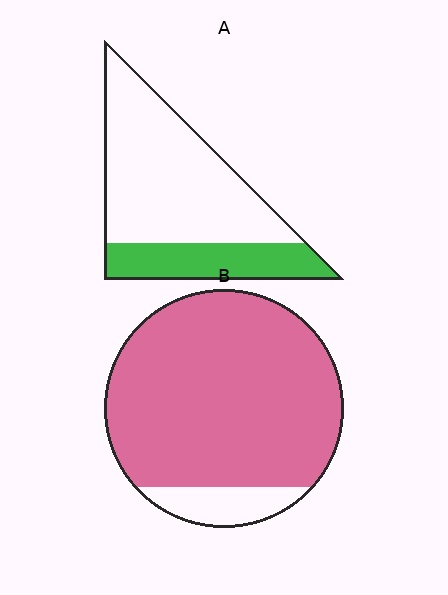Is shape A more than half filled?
No.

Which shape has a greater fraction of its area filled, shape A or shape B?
Shape B.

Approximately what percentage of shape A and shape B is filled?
A is approximately 30% and B is approximately 90%.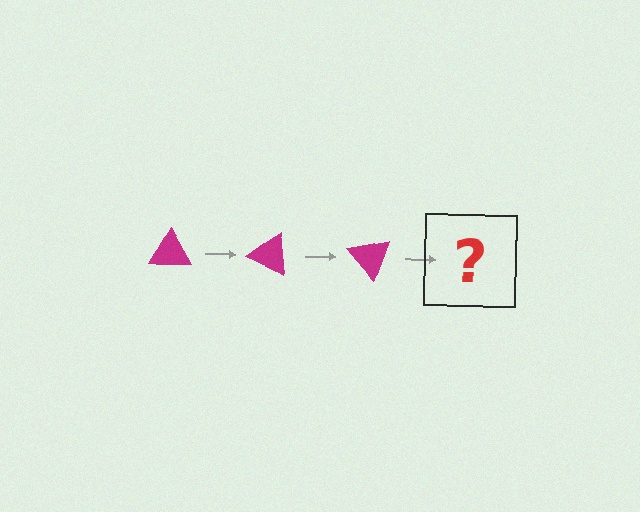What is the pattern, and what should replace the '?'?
The pattern is that the triangle rotates 25 degrees each step. The '?' should be a magenta triangle rotated 75 degrees.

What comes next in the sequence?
The next element should be a magenta triangle rotated 75 degrees.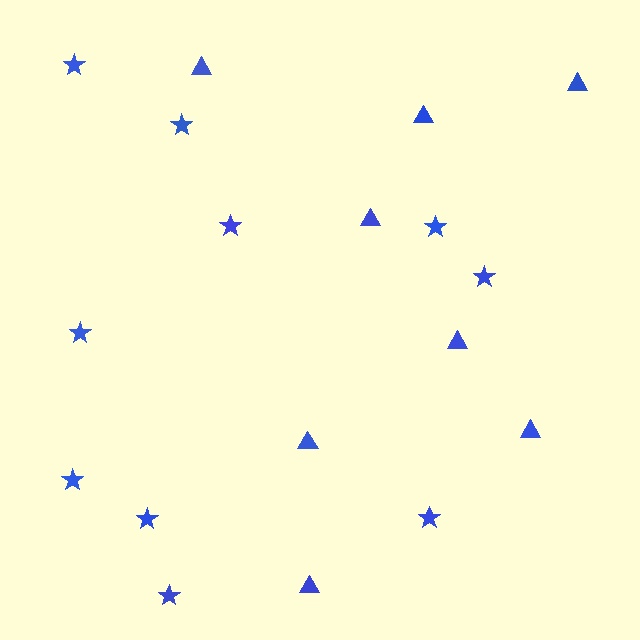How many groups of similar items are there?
There are 2 groups: one group of stars (10) and one group of triangles (8).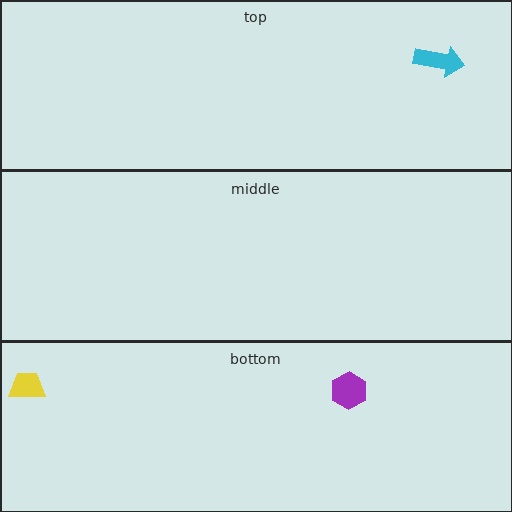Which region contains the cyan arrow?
The top region.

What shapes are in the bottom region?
The yellow trapezoid, the purple hexagon.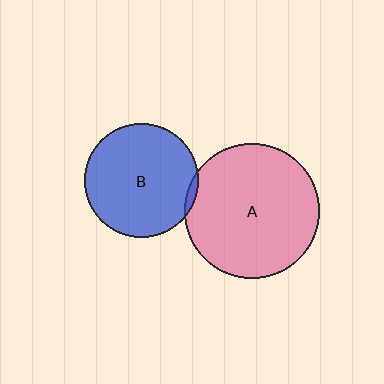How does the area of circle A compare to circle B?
Approximately 1.4 times.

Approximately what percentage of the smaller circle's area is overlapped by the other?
Approximately 5%.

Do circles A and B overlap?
Yes.